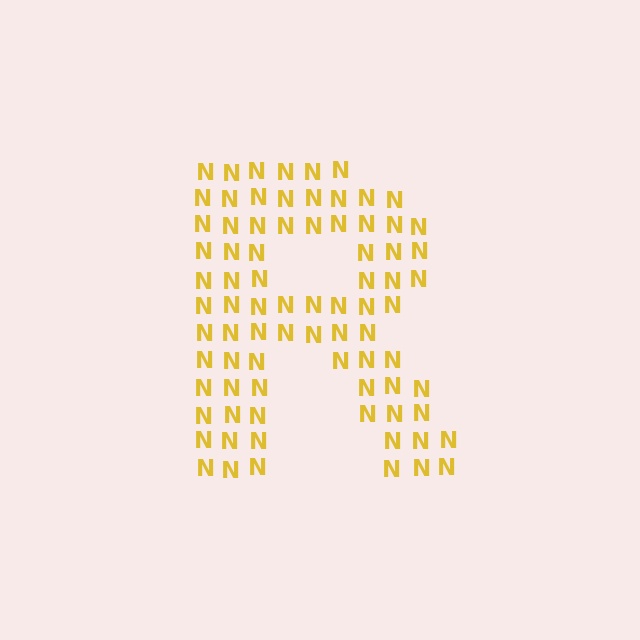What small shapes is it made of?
It is made of small letter N's.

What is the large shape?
The large shape is the letter R.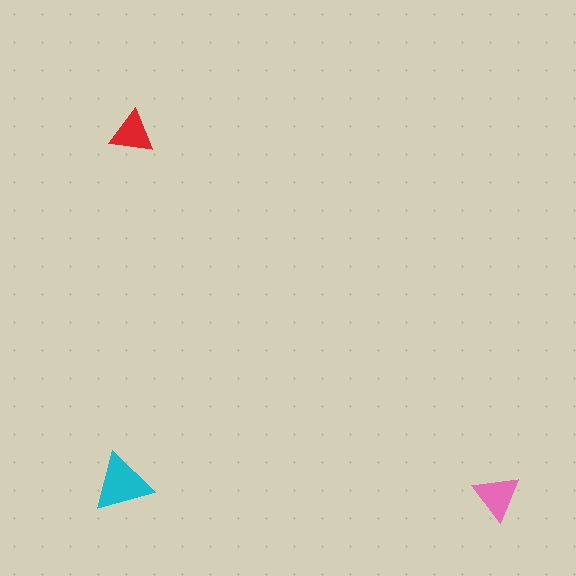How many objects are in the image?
There are 3 objects in the image.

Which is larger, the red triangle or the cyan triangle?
The cyan one.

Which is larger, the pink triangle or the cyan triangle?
The cyan one.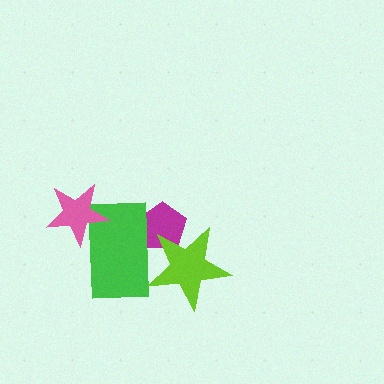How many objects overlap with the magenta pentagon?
2 objects overlap with the magenta pentagon.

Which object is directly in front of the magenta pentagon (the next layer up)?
The green rectangle is directly in front of the magenta pentagon.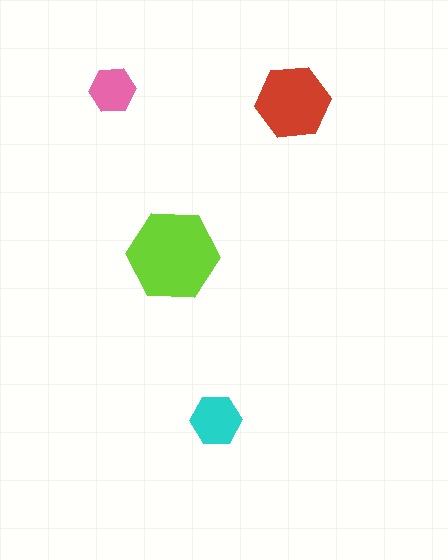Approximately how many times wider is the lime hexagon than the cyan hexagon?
About 2 times wider.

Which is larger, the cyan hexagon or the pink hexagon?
The cyan one.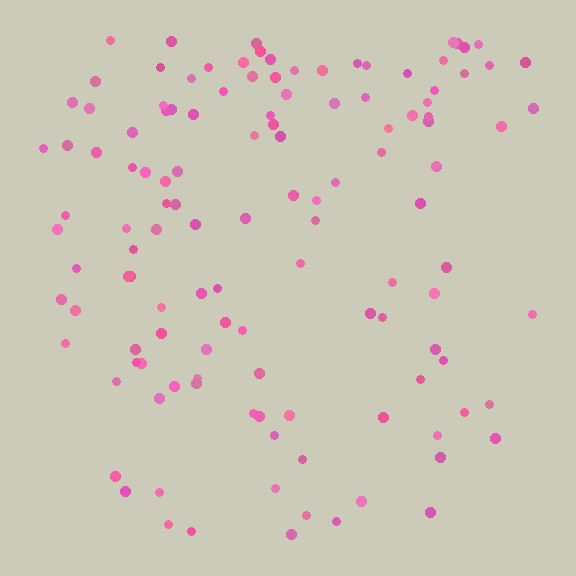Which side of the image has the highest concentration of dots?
The top.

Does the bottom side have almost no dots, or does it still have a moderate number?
Still a moderate number, just noticeably fewer than the top.